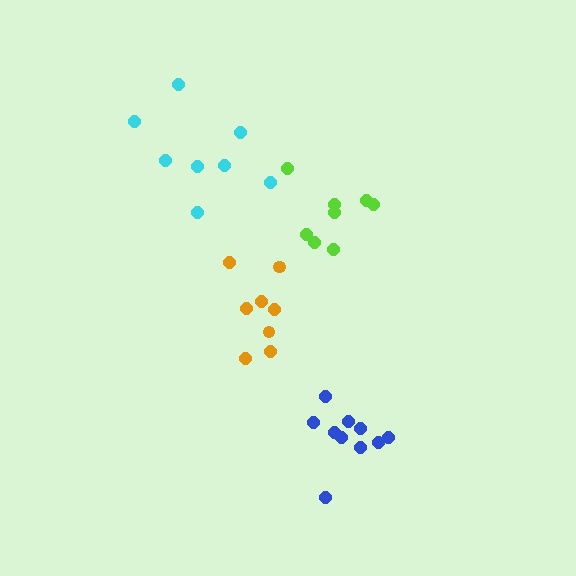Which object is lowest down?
The blue cluster is bottommost.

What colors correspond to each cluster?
The clusters are colored: orange, cyan, lime, blue.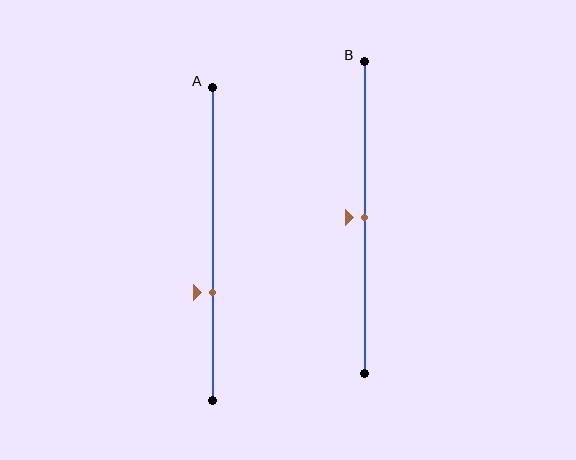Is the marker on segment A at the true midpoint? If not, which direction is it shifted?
No, the marker on segment A is shifted downward by about 16% of the segment length.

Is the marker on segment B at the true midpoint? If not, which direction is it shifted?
Yes, the marker on segment B is at the true midpoint.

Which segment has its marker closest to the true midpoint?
Segment B has its marker closest to the true midpoint.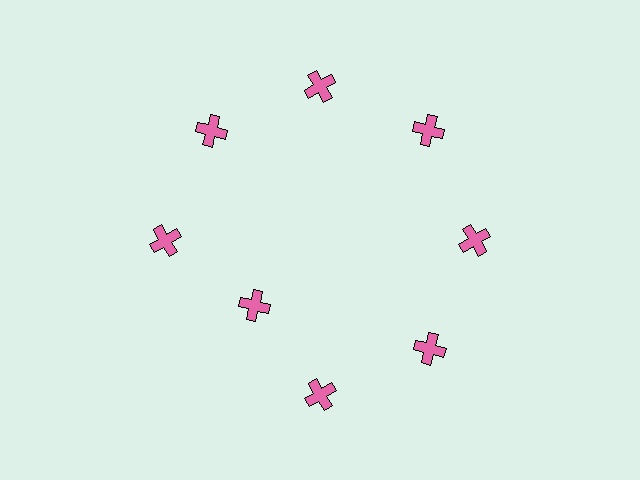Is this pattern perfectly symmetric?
No. The 8 pink crosses are arranged in a ring, but one element near the 8 o'clock position is pulled inward toward the center, breaking the 8-fold rotational symmetry.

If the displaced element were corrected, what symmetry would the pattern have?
It would have 8-fold rotational symmetry — the pattern would map onto itself every 45 degrees.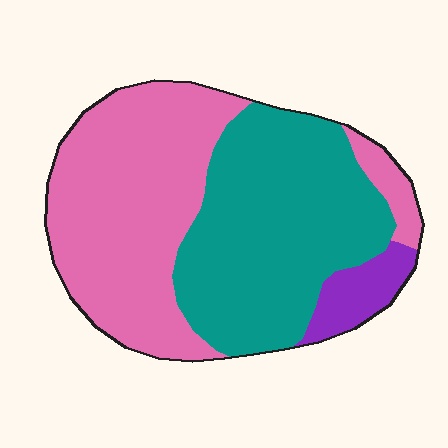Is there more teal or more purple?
Teal.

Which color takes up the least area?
Purple, at roughly 5%.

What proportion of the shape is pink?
Pink covers around 50% of the shape.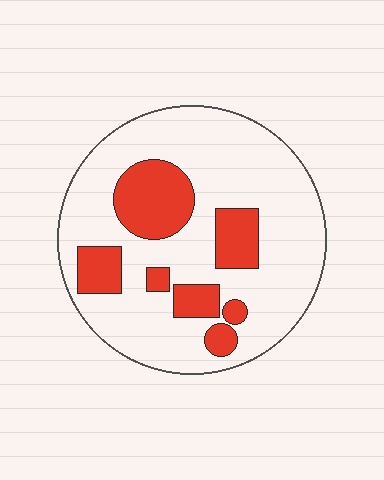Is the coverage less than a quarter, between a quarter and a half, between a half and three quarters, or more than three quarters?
Less than a quarter.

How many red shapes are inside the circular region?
7.